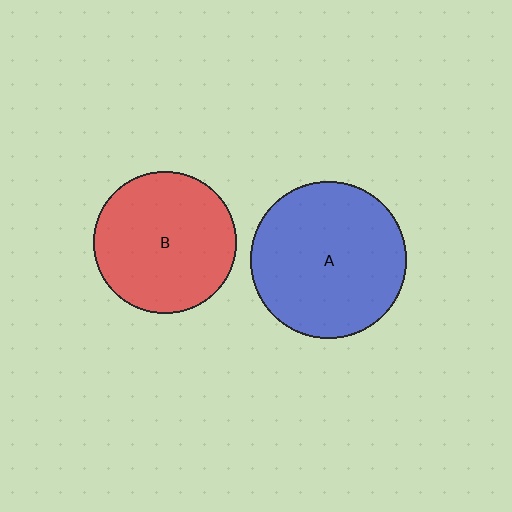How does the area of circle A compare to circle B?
Approximately 1.2 times.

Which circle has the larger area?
Circle A (blue).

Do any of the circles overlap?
No, none of the circles overlap.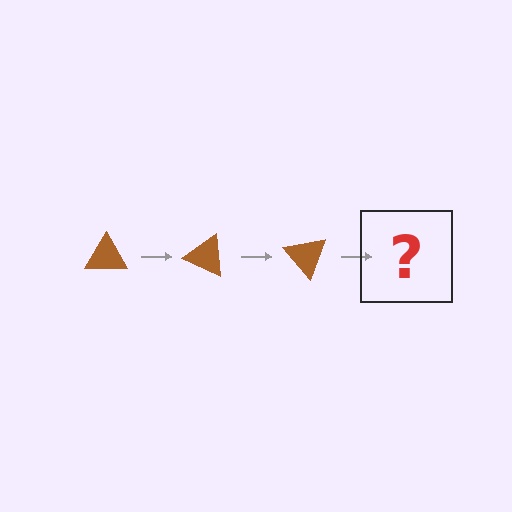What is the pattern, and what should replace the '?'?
The pattern is that the triangle rotates 25 degrees each step. The '?' should be a brown triangle rotated 75 degrees.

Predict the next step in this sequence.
The next step is a brown triangle rotated 75 degrees.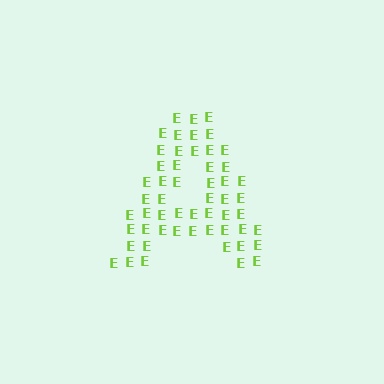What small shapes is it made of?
It is made of small letter E's.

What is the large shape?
The large shape is the letter A.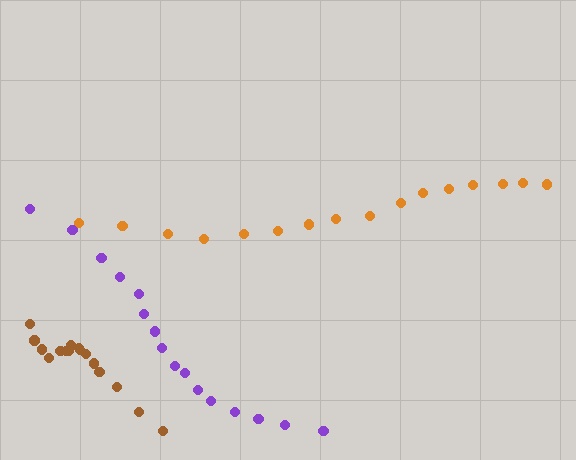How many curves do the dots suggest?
There are 3 distinct paths.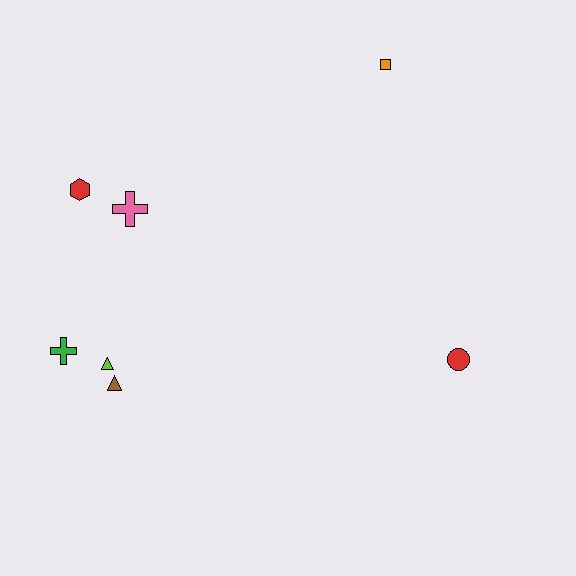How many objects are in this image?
There are 7 objects.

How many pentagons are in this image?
There are no pentagons.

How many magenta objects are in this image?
There are no magenta objects.